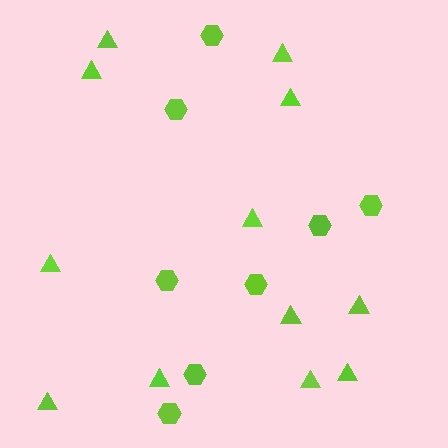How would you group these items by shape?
There are 2 groups: one group of hexagons (8) and one group of triangles (12).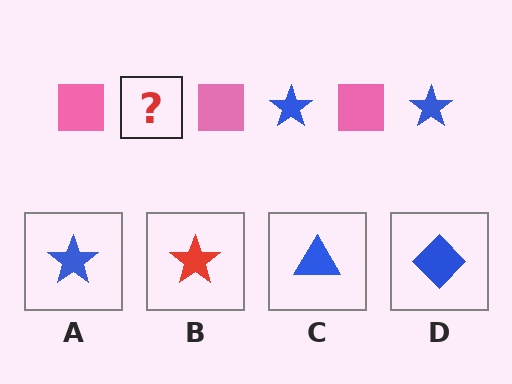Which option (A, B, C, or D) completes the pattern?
A.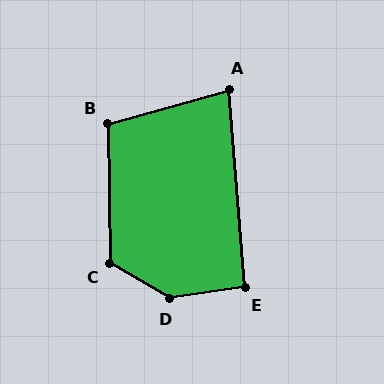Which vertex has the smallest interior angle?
A, at approximately 79 degrees.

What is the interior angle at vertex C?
Approximately 121 degrees (obtuse).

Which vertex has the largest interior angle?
D, at approximately 141 degrees.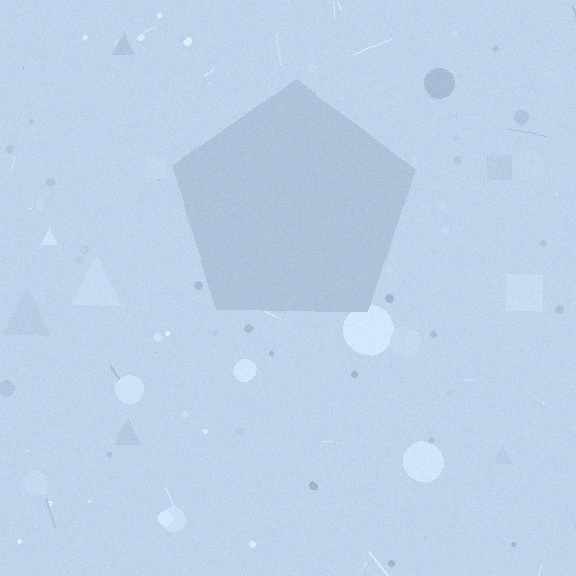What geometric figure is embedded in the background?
A pentagon is embedded in the background.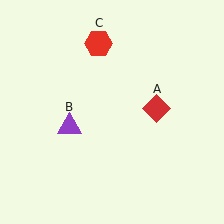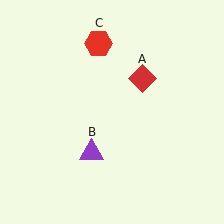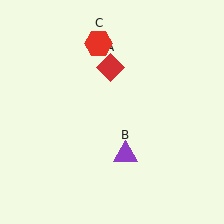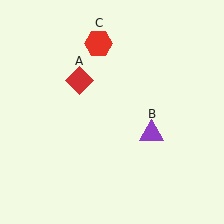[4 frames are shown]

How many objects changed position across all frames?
2 objects changed position: red diamond (object A), purple triangle (object B).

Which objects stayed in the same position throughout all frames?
Red hexagon (object C) remained stationary.